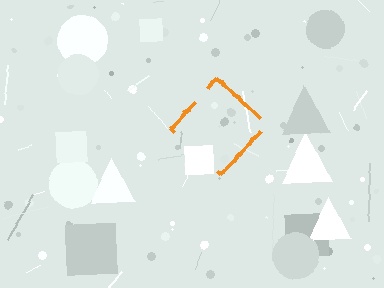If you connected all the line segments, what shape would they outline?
They would outline a diamond.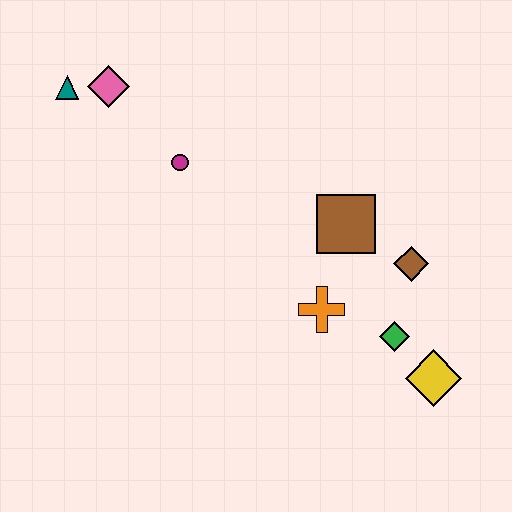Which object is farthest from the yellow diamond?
The teal triangle is farthest from the yellow diamond.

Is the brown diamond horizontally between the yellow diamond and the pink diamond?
Yes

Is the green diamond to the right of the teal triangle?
Yes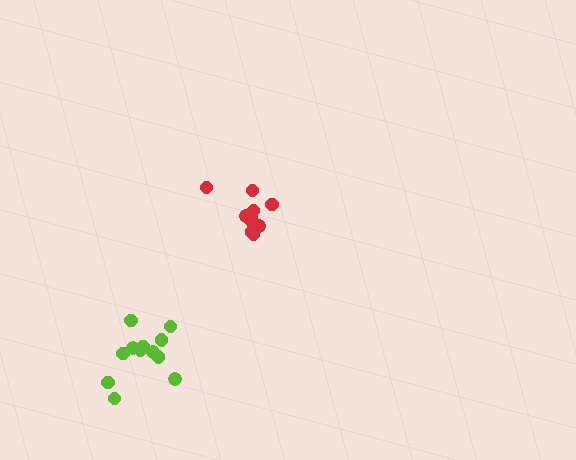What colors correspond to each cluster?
The clusters are colored: red, lime.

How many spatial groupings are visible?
There are 2 spatial groupings.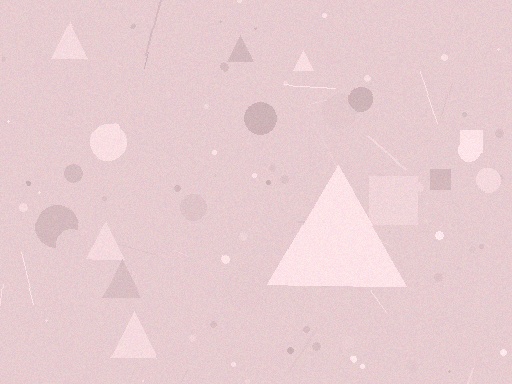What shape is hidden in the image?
A triangle is hidden in the image.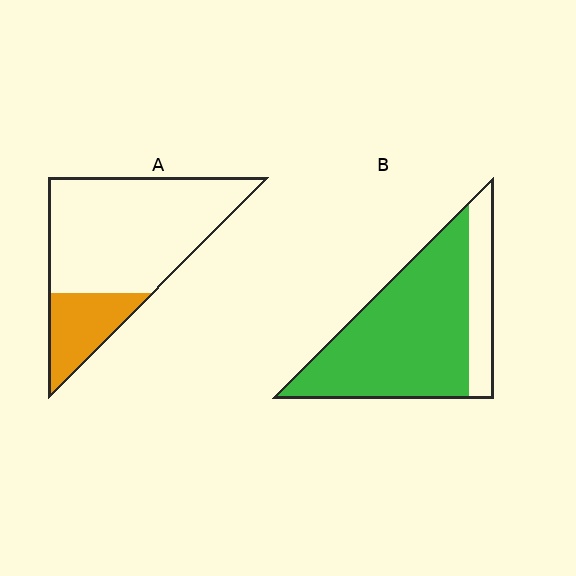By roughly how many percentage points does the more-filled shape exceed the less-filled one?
By roughly 55 percentage points (B over A).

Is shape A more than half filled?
No.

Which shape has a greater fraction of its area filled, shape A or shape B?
Shape B.